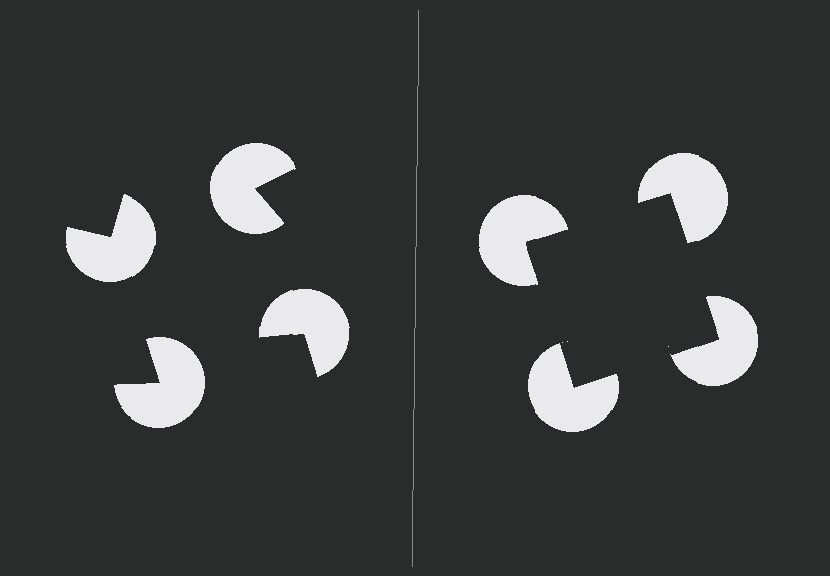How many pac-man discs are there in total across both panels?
8 — 4 on each side.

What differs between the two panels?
The pac-man discs are positioned identically on both sides; only the wedge orientations differ. On the right they align to a square; on the left they are misaligned.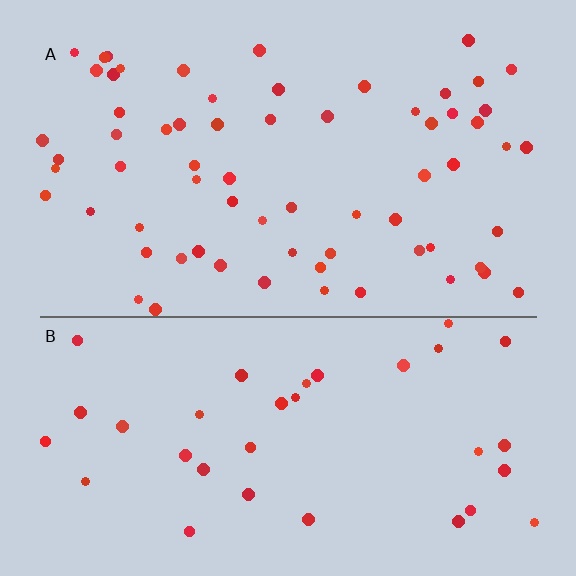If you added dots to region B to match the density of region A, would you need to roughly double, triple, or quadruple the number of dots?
Approximately double.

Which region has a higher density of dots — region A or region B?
A (the top).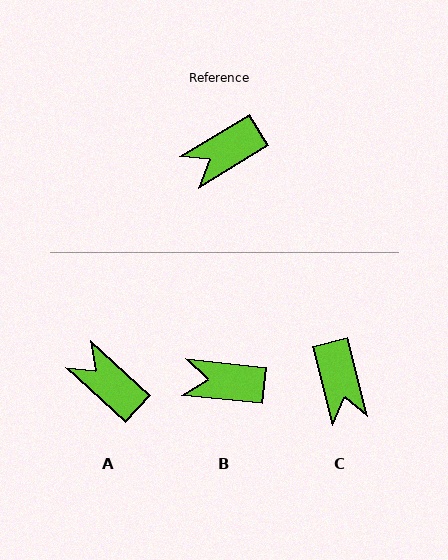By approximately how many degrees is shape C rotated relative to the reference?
Approximately 73 degrees counter-clockwise.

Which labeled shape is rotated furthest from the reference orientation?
A, about 74 degrees away.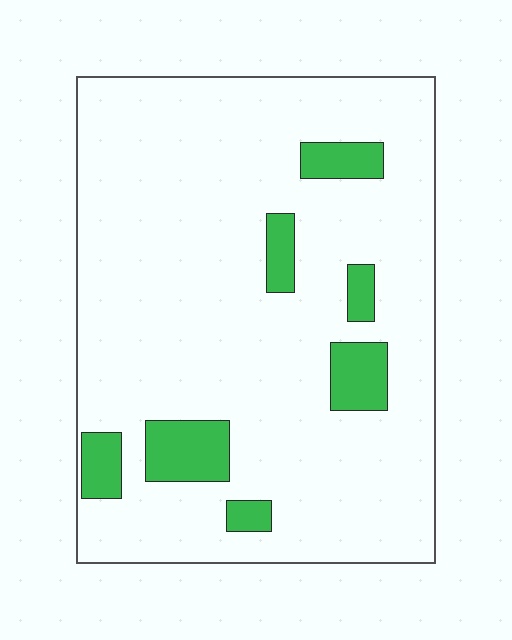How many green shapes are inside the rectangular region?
7.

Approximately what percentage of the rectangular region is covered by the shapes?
Approximately 10%.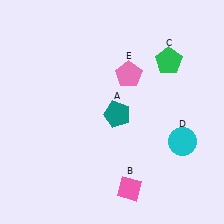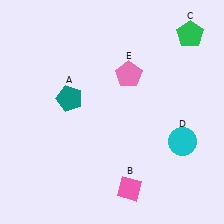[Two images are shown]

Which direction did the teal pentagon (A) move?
The teal pentagon (A) moved left.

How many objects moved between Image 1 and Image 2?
2 objects moved between the two images.